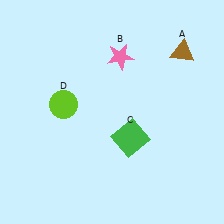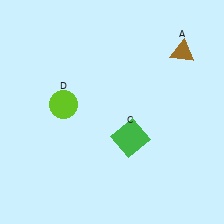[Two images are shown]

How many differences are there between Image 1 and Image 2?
There is 1 difference between the two images.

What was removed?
The pink star (B) was removed in Image 2.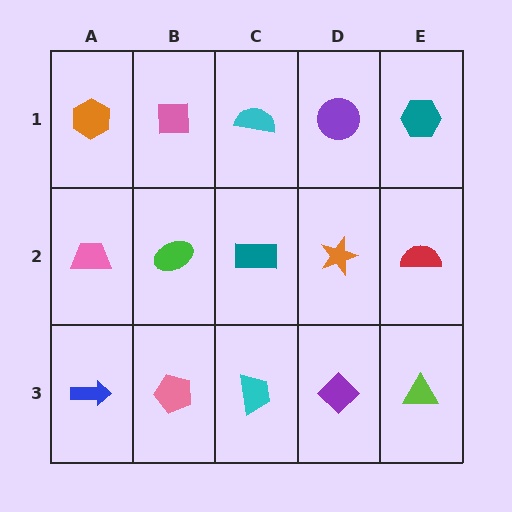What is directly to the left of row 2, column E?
An orange star.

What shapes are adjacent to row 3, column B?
A green ellipse (row 2, column B), a blue arrow (row 3, column A), a cyan trapezoid (row 3, column C).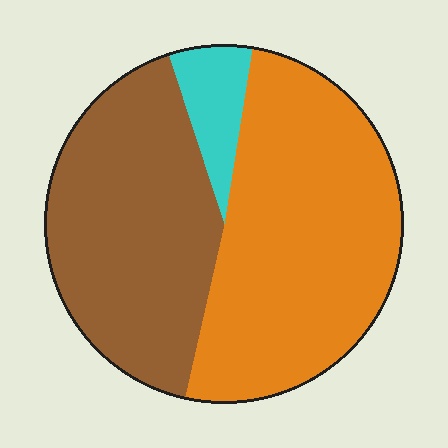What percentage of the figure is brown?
Brown takes up between a third and a half of the figure.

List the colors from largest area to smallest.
From largest to smallest: orange, brown, cyan.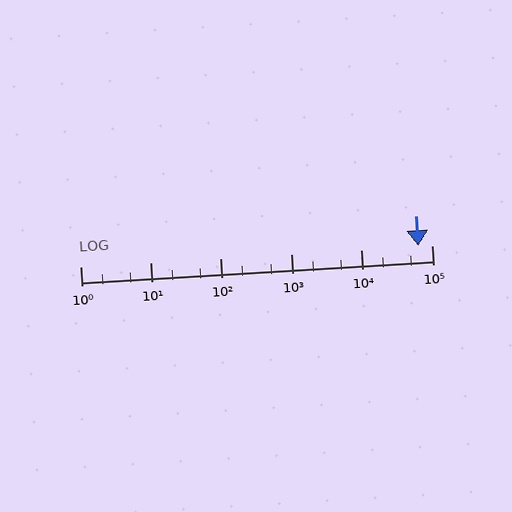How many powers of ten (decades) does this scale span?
The scale spans 5 decades, from 1 to 100000.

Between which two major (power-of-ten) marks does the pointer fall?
The pointer is between 10000 and 100000.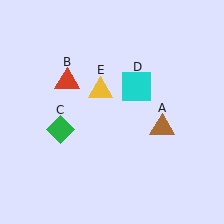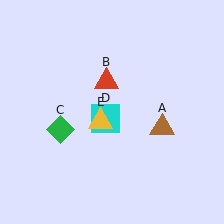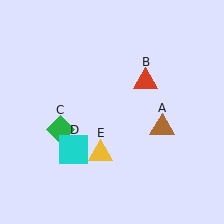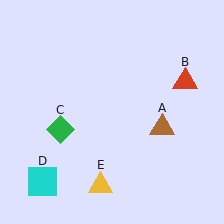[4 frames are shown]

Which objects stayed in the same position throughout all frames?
Brown triangle (object A) and green diamond (object C) remained stationary.